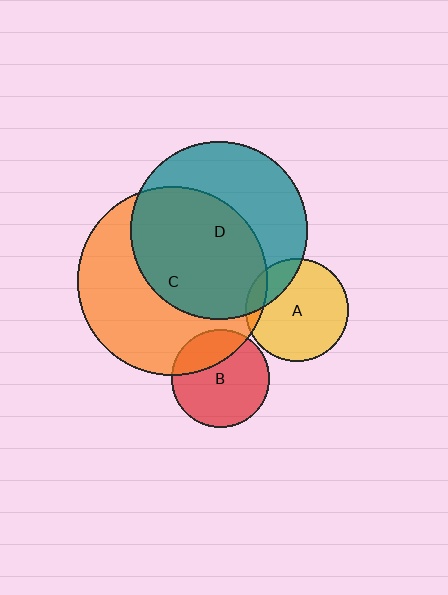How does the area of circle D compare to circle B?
Approximately 3.3 times.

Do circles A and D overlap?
Yes.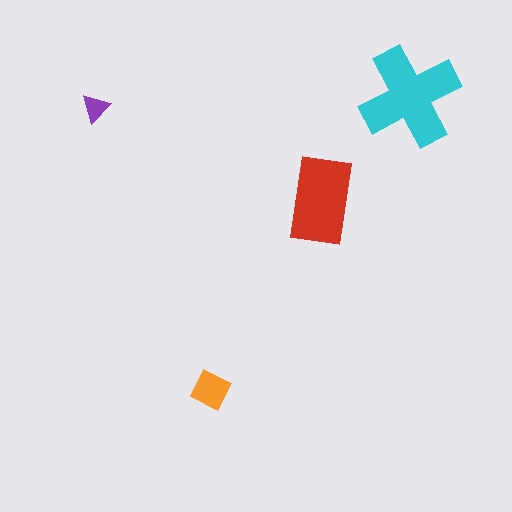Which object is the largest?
The cyan cross.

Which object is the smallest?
The purple triangle.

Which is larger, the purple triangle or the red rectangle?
The red rectangle.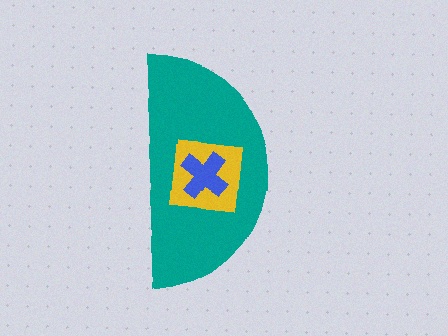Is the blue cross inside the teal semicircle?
Yes.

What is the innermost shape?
The blue cross.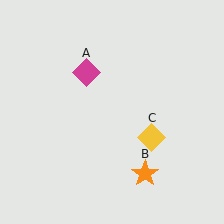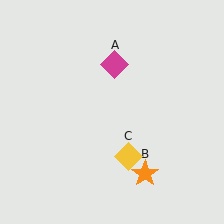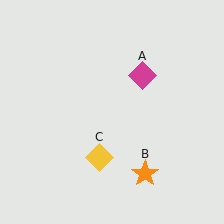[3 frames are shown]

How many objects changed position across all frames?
2 objects changed position: magenta diamond (object A), yellow diamond (object C).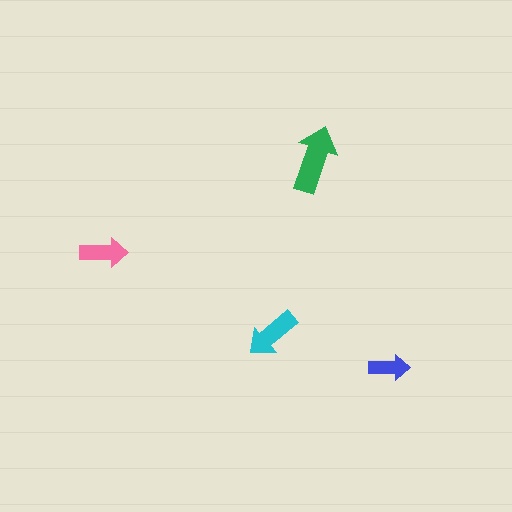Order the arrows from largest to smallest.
the green one, the cyan one, the pink one, the blue one.